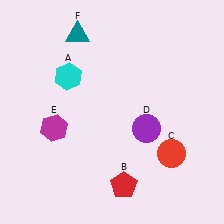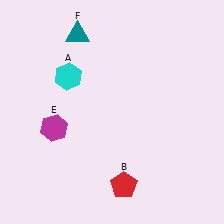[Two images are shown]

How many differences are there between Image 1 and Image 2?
There are 2 differences between the two images.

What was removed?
The red circle (C), the purple circle (D) were removed in Image 2.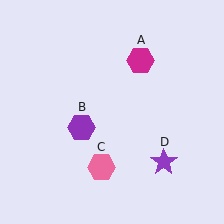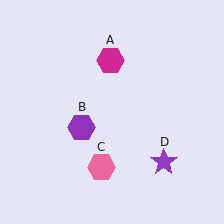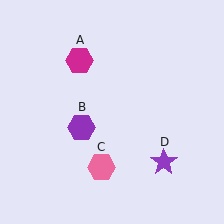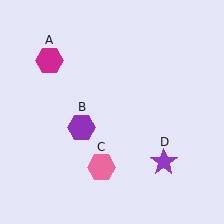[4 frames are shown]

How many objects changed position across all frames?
1 object changed position: magenta hexagon (object A).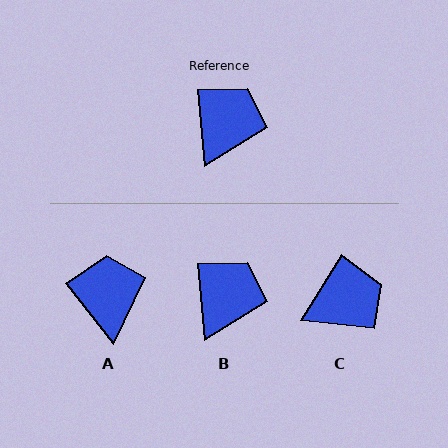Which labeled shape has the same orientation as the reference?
B.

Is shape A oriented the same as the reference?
No, it is off by about 33 degrees.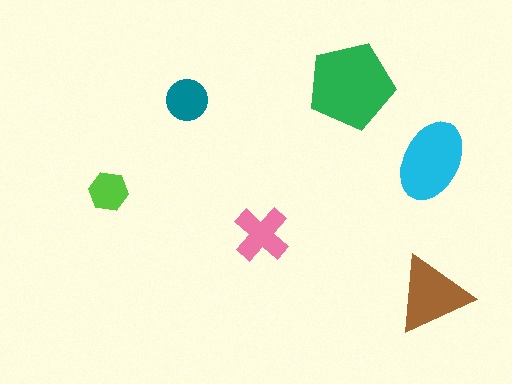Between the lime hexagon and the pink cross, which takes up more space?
The pink cross.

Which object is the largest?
The green pentagon.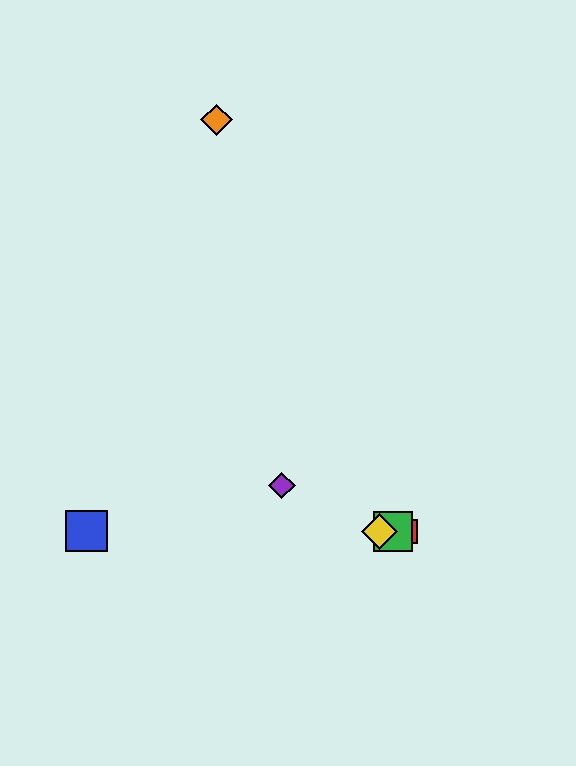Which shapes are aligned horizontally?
The red square, the blue square, the green square, the yellow diamond are aligned horizontally.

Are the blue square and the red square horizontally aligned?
Yes, both are at y≈531.